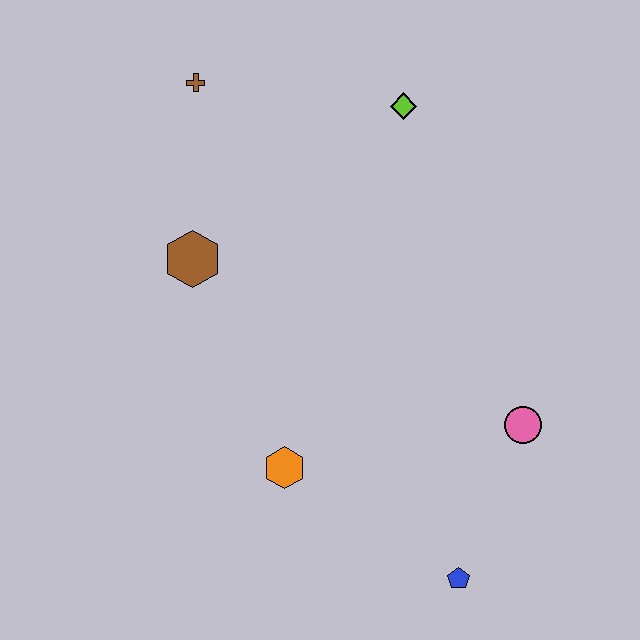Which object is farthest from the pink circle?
The brown cross is farthest from the pink circle.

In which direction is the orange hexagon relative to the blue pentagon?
The orange hexagon is to the left of the blue pentagon.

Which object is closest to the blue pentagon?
The pink circle is closest to the blue pentagon.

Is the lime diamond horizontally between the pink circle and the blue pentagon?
No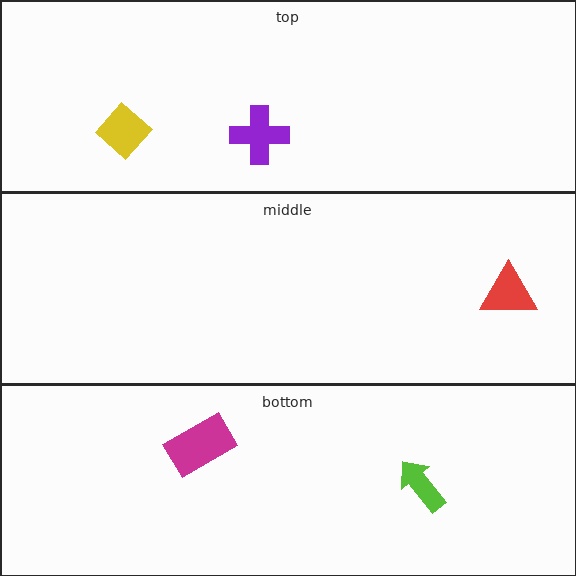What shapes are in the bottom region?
The lime arrow, the magenta rectangle.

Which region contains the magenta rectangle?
The bottom region.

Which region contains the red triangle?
The middle region.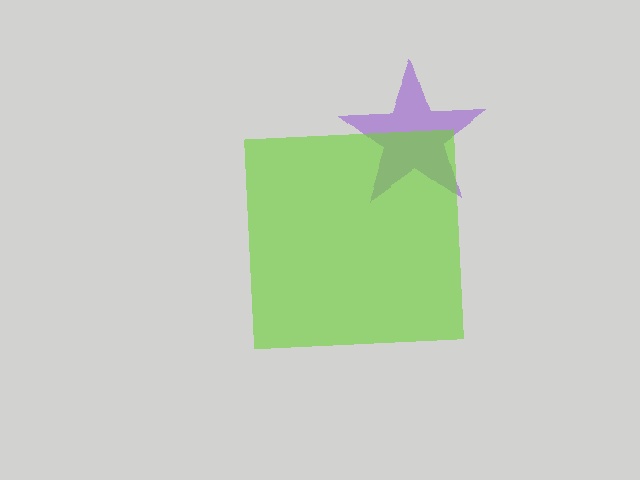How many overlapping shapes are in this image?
There are 2 overlapping shapes in the image.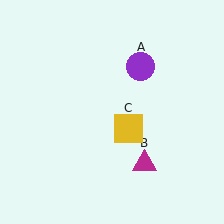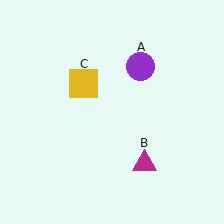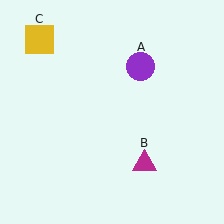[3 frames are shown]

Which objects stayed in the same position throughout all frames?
Purple circle (object A) and magenta triangle (object B) remained stationary.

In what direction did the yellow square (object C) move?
The yellow square (object C) moved up and to the left.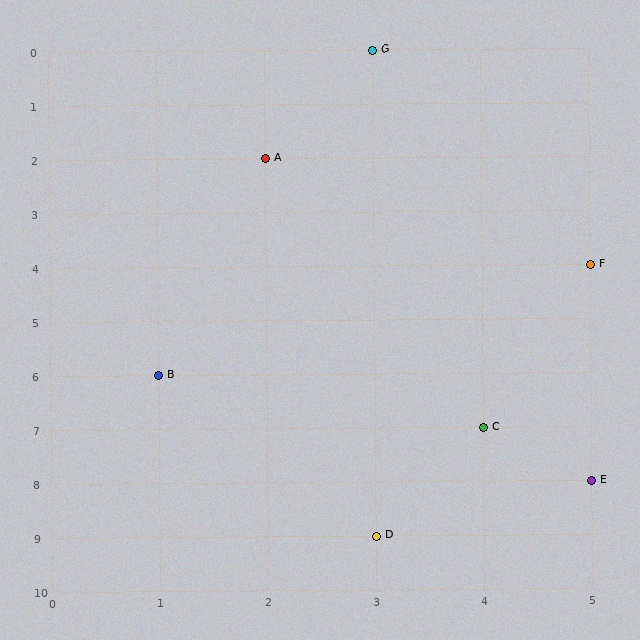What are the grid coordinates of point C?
Point C is at grid coordinates (4, 7).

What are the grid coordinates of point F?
Point F is at grid coordinates (5, 4).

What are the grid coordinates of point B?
Point B is at grid coordinates (1, 6).